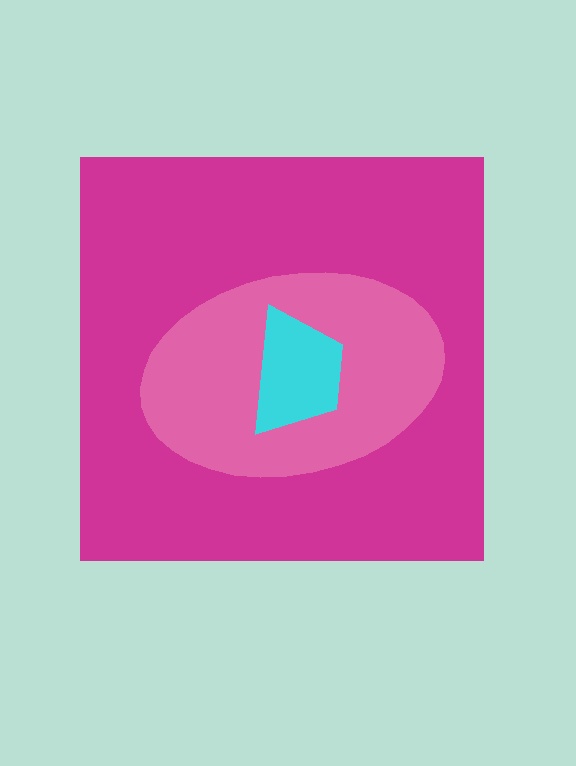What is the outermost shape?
The magenta square.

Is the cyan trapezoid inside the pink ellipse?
Yes.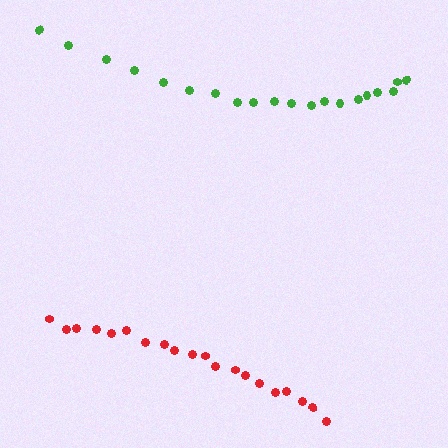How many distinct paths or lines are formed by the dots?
There are 2 distinct paths.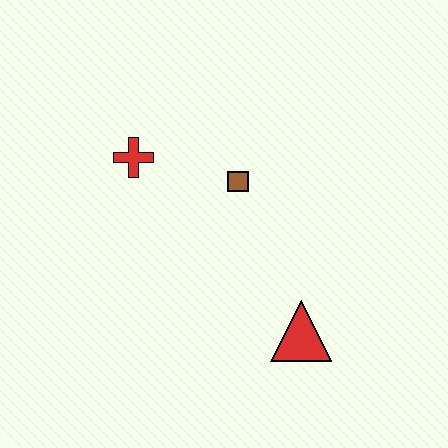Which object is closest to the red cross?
The brown square is closest to the red cross.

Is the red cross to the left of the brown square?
Yes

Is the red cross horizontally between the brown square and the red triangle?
No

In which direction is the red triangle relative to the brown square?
The red triangle is below the brown square.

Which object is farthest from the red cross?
The red triangle is farthest from the red cross.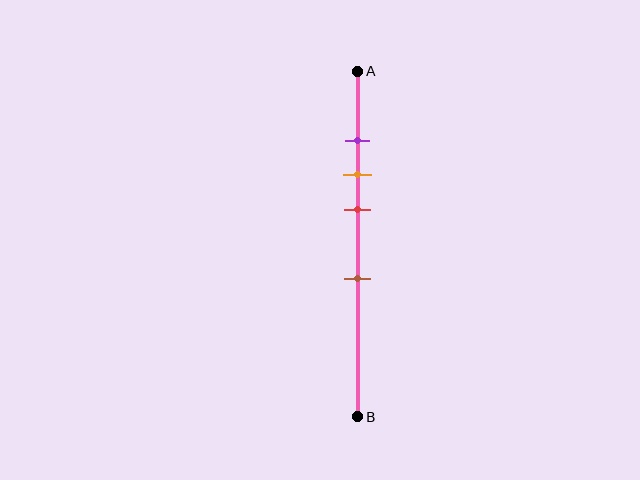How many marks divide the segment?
There are 4 marks dividing the segment.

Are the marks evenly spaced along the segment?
No, the marks are not evenly spaced.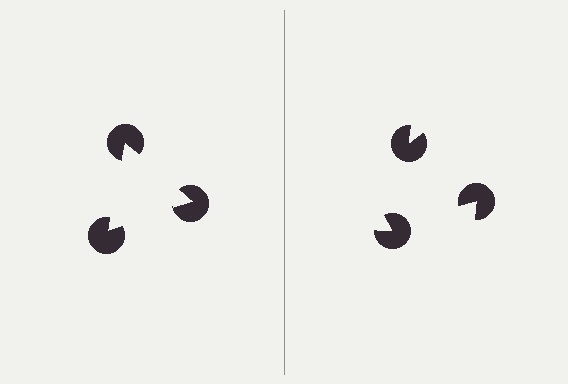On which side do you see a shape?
An illusory triangle appears on the left side. On the right side the wedge cuts are rotated, so no coherent shape forms.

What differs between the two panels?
The pac-man discs are positioned identically on both sides; only the wedge orientations differ. On the left they align to a triangle; on the right they are misaligned.